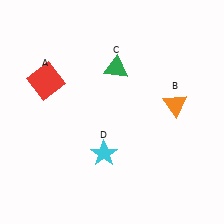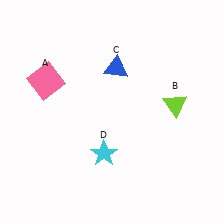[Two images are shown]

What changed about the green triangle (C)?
In Image 1, C is green. In Image 2, it changed to blue.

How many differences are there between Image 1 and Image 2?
There are 3 differences between the two images.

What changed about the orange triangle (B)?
In Image 1, B is orange. In Image 2, it changed to lime.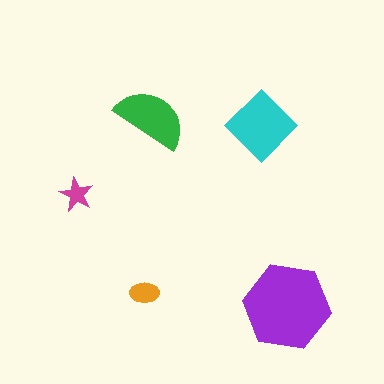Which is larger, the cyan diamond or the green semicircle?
The cyan diamond.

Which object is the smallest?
The magenta star.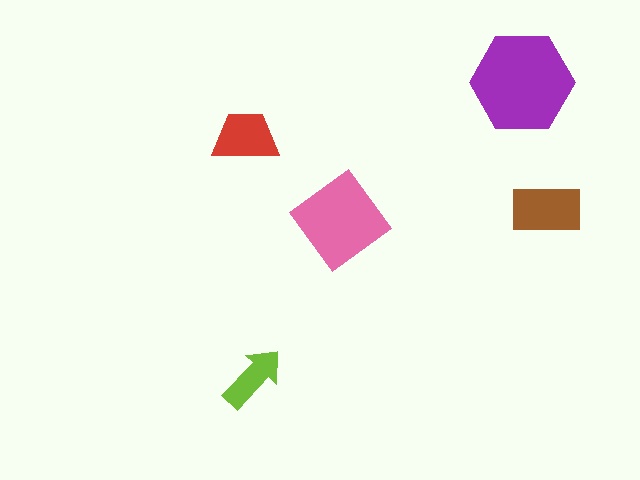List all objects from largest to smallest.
The purple hexagon, the pink diamond, the brown rectangle, the red trapezoid, the lime arrow.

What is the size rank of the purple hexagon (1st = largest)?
1st.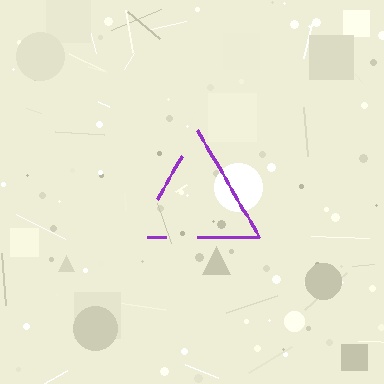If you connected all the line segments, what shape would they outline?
They would outline a triangle.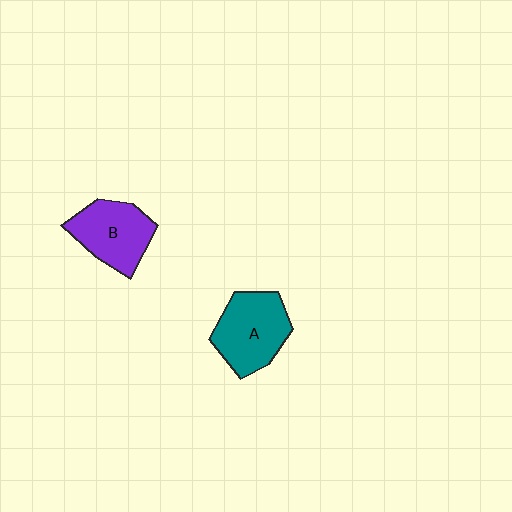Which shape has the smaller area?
Shape B (purple).